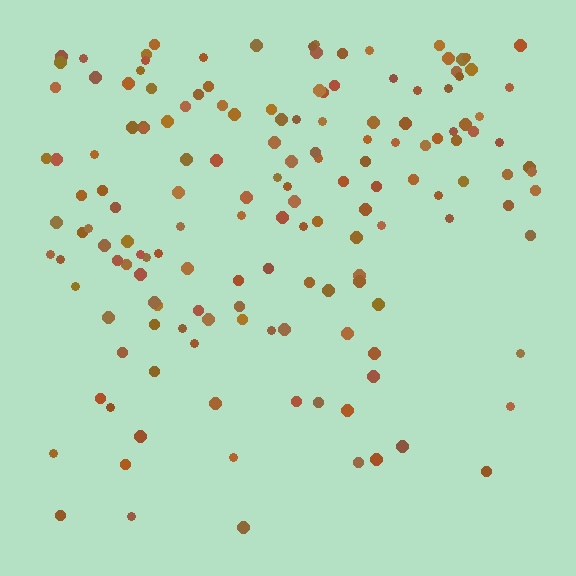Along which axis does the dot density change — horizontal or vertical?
Vertical.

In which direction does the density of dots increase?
From bottom to top, with the top side densest.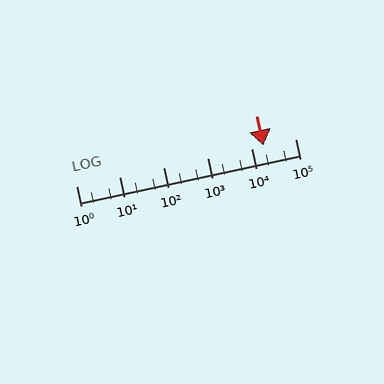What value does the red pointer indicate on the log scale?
The pointer indicates approximately 19000.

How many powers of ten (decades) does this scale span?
The scale spans 5 decades, from 1 to 100000.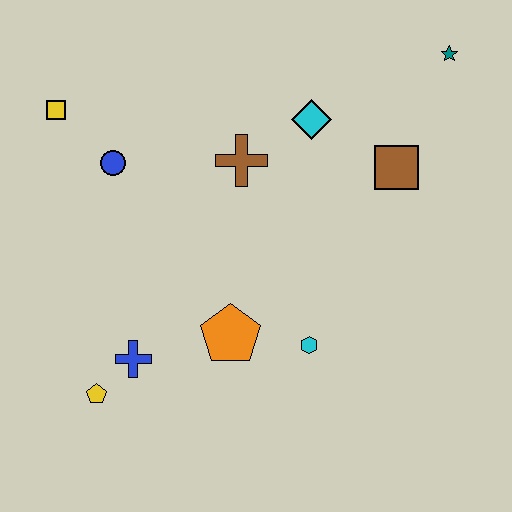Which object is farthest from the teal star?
The yellow pentagon is farthest from the teal star.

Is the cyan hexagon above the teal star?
No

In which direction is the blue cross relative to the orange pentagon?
The blue cross is to the left of the orange pentagon.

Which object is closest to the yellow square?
The blue circle is closest to the yellow square.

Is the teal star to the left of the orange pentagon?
No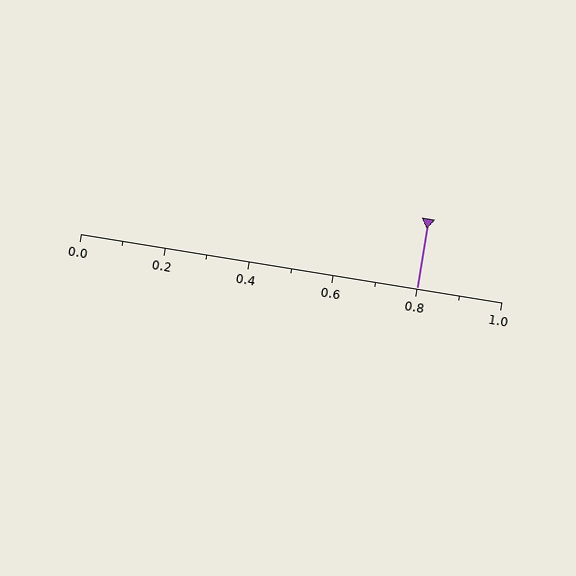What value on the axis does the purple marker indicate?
The marker indicates approximately 0.8.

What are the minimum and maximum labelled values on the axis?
The axis runs from 0.0 to 1.0.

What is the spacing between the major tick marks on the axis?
The major ticks are spaced 0.2 apart.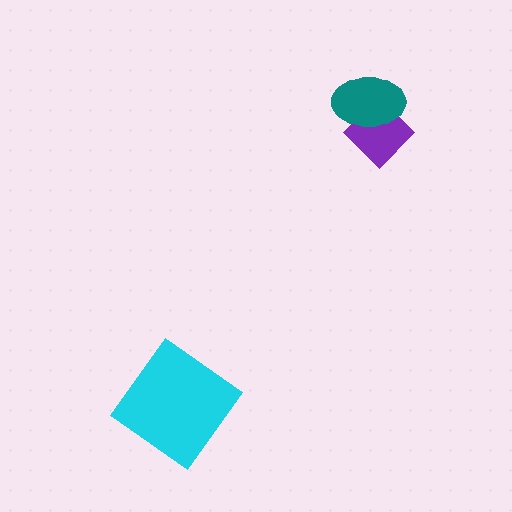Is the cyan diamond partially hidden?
No, no other shape covers it.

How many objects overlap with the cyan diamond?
0 objects overlap with the cyan diamond.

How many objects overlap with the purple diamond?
1 object overlaps with the purple diamond.